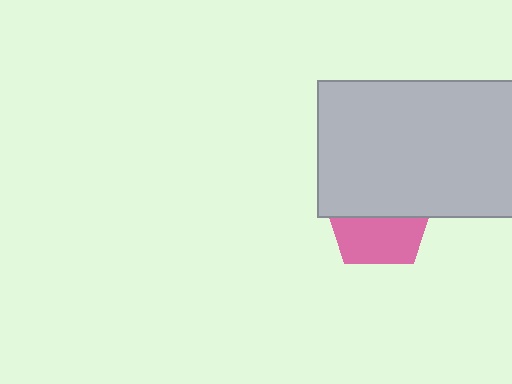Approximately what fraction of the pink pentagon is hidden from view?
Roughly 53% of the pink pentagon is hidden behind the light gray rectangle.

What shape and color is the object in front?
The object in front is a light gray rectangle.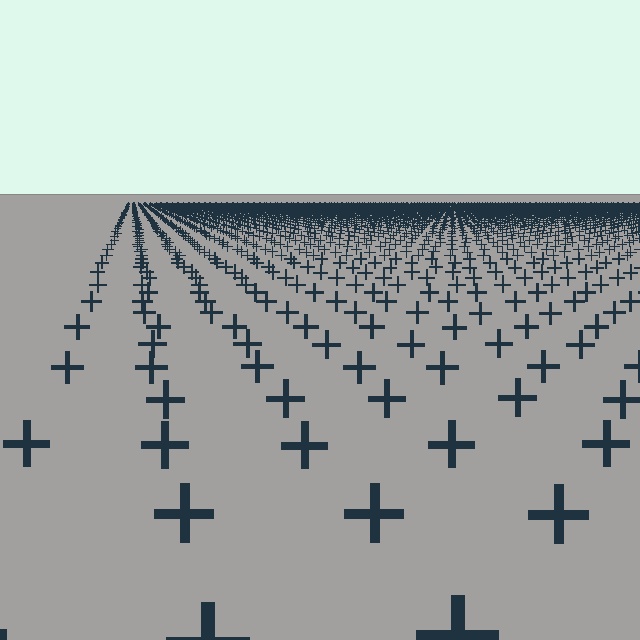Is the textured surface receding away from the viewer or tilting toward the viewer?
The surface is receding away from the viewer. Texture elements get smaller and denser toward the top.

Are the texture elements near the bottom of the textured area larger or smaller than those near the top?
Larger. Near the bottom, elements are closer to the viewer and appear at a bigger on-screen size.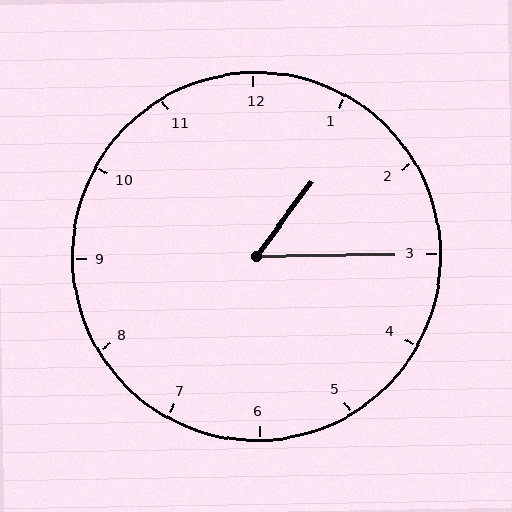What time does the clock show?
1:15.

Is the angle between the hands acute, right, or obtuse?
It is acute.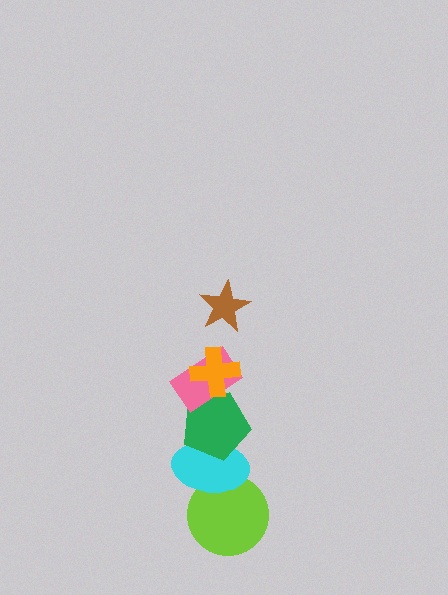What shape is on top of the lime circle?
The cyan ellipse is on top of the lime circle.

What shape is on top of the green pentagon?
The pink rectangle is on top of the green pentagon.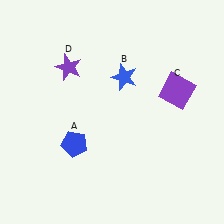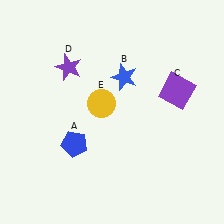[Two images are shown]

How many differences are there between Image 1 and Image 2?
There is 1 difference between the two images.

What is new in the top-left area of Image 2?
A yellow circle (E) was added in the top-left area of Image 2.